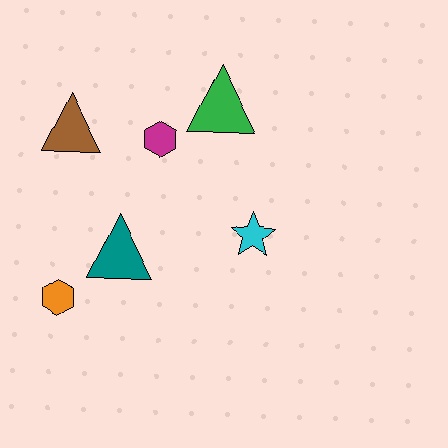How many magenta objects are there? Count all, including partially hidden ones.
There is 1 magenta object.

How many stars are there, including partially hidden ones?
There is 1 star.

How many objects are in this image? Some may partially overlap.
There are 6 objects.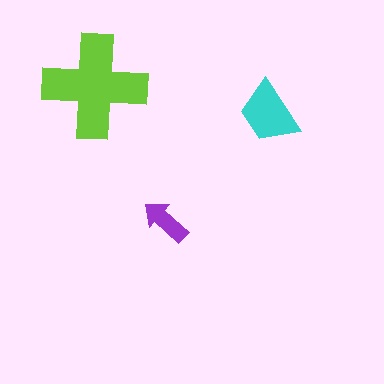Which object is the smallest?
The purple arrow.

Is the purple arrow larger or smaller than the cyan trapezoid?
Smaller.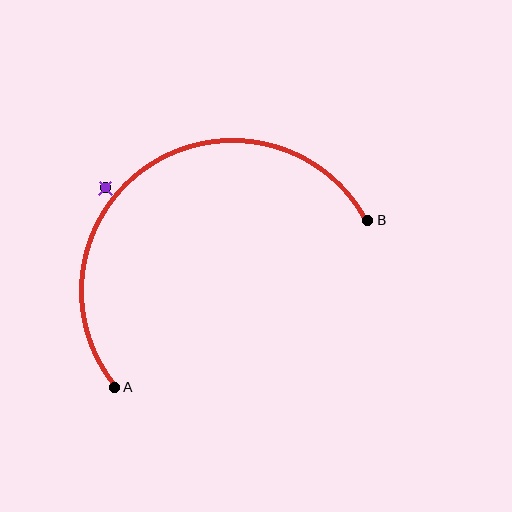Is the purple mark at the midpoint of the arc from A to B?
No — the purple mark does not lie on the arc at all. It sits slightly outside the curve.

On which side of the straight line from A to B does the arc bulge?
The arc bulges above the straight line connecting A and B.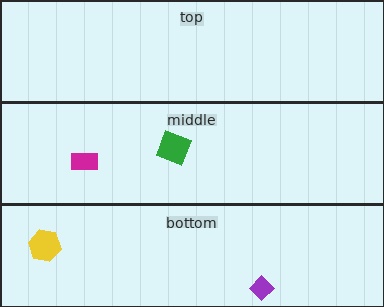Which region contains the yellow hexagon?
The bottom region.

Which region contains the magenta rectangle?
The middle region.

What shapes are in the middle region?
The magenta rectangle, the green square.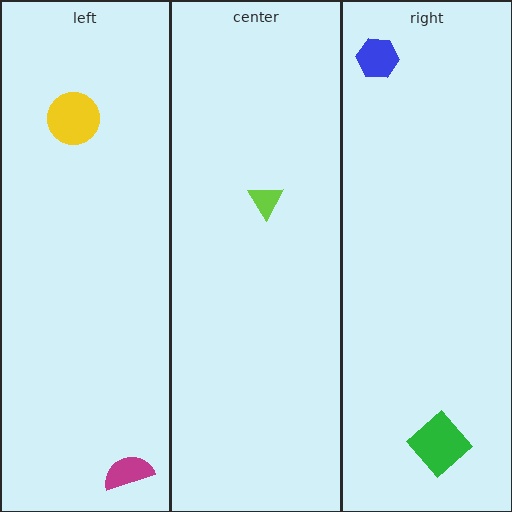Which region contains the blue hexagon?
The right region.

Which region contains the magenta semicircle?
The left region.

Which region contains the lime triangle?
The center region.